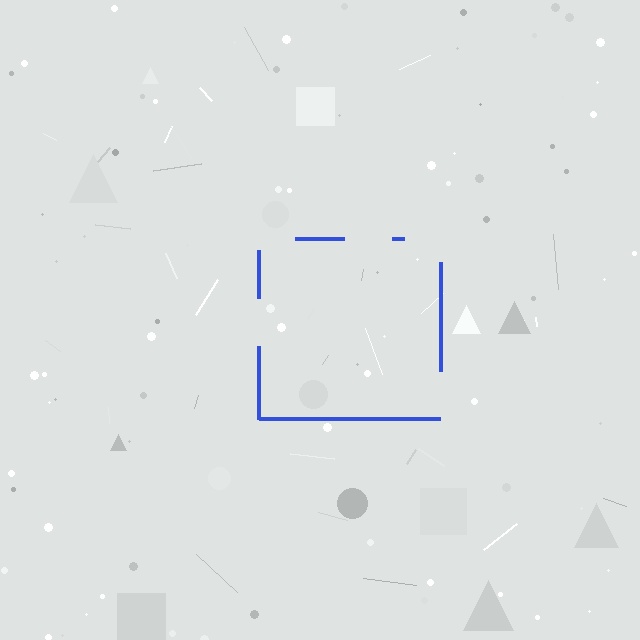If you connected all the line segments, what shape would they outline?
They would outline a square.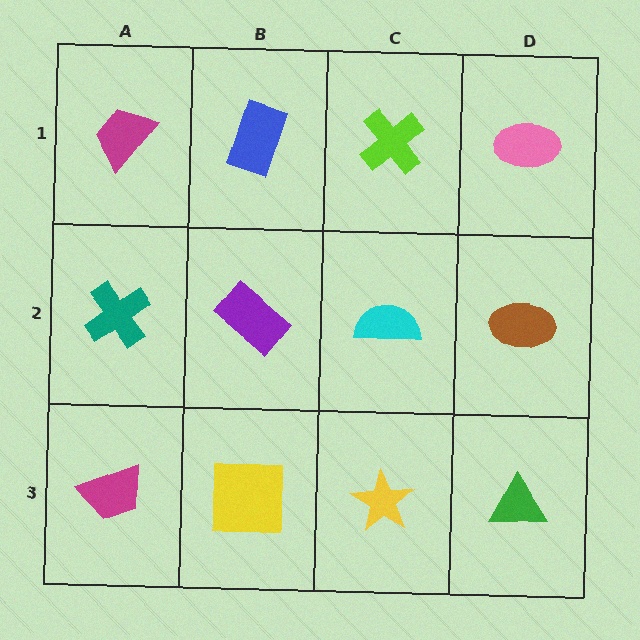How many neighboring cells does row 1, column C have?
3.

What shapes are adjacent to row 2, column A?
A magenta trapezoid (row 1, column A), a magenta trapezoid (row 3, column A), a purple rectangle (row 2, column B).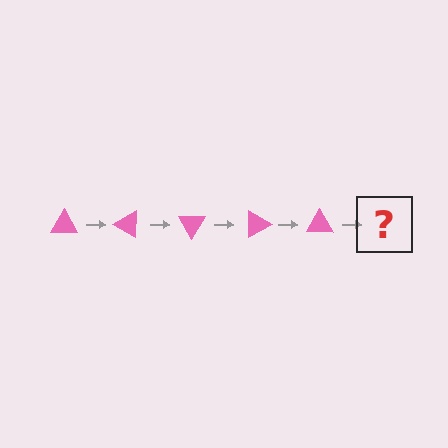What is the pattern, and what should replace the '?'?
The pattern is that the triangle rotates 30 degrees each step. The '?' should be a pink triangle rotated 150 degrees.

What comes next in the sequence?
The next element should be a pink triangle rotated 150 degrees.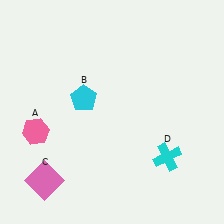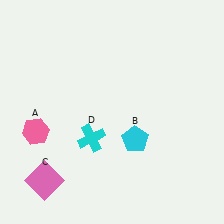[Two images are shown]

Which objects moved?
The objects that moved are: the cyan pentagon (B), the cyan cross (D).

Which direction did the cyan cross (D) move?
The cyan cross (D) moved left.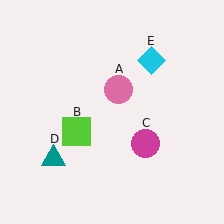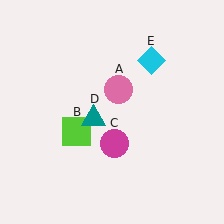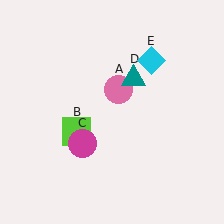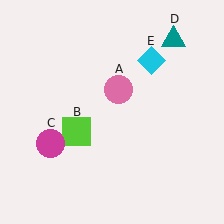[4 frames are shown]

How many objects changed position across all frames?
2 objects changed position: magenta circle (object C), teal triangle (object D).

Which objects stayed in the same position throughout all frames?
Pink circle (object A) and lime square (object B) and cyan diamond (object E) remained stationary.